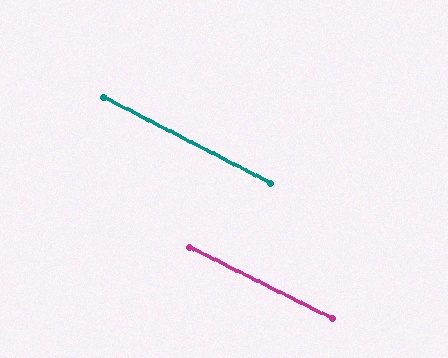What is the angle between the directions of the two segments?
Approximately 1 degree.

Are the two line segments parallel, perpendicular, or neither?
Parallel — their directions differ by only 0.9°.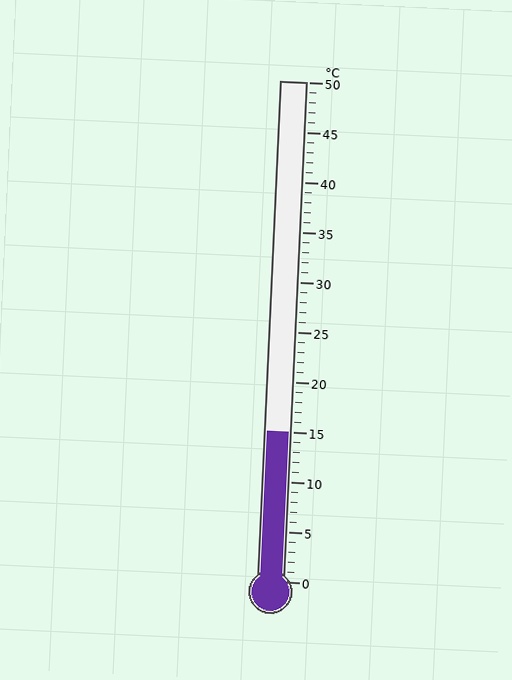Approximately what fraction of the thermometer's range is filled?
The thermometer is filled to approximately 30% of its range.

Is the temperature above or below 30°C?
The temperature is below 30°C.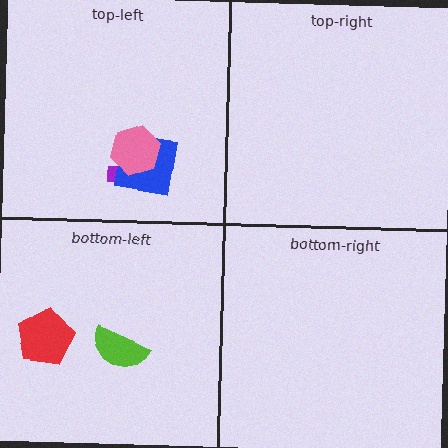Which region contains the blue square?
The top-left region.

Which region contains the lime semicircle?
The bottom-left region.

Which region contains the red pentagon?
The bottom-left region.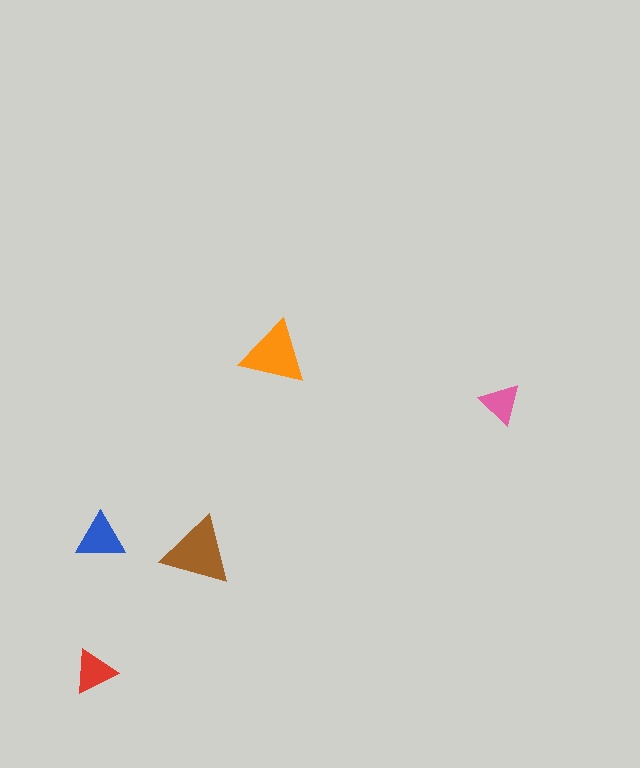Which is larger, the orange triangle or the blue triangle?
The orange one.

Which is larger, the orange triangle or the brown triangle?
The brown one.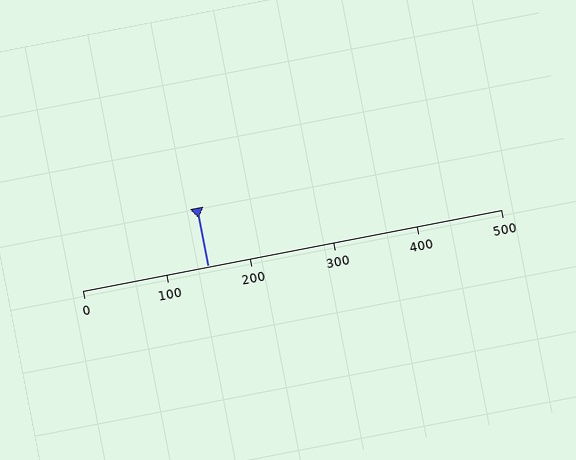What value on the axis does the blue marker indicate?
The marker indicates approximately 150.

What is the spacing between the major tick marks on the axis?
The major ticks are spaced 100 apart.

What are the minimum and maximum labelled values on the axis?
The axis runs from 0 to 500.